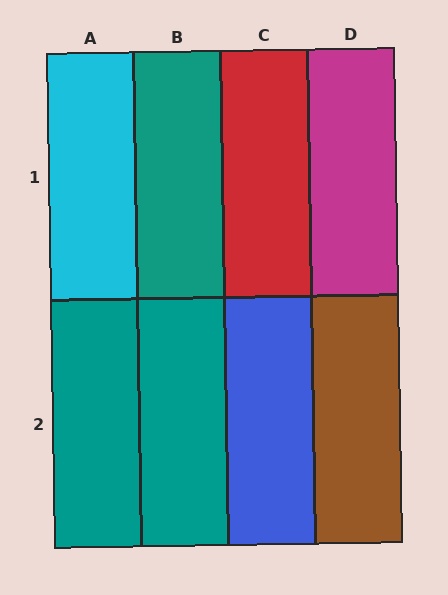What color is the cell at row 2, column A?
Teal.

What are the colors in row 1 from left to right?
Cyan, teal, red, magenta.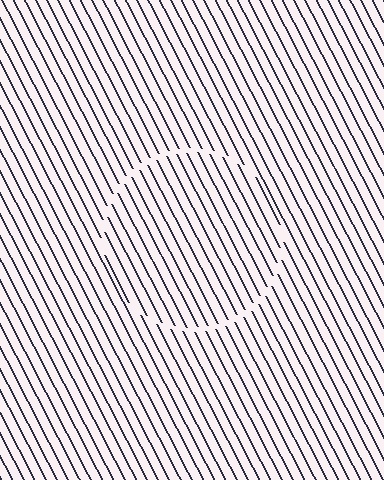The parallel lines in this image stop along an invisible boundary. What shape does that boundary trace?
An illusory circle. The interior of the shape contains the same grating, shifted by half a period — the contour is defined by the phase discontinuity where line-ends from the inner and outer gratings abut.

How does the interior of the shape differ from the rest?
The interior of the shape contains the same grating, shifted by half a period — the contour is defined by the phase discontinuity where line-ends from the inner and outer gratings abut.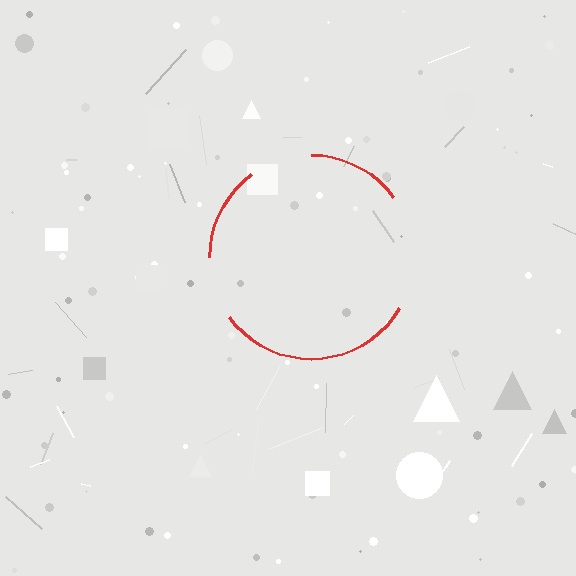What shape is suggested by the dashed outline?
The dashed outline suggests a circle.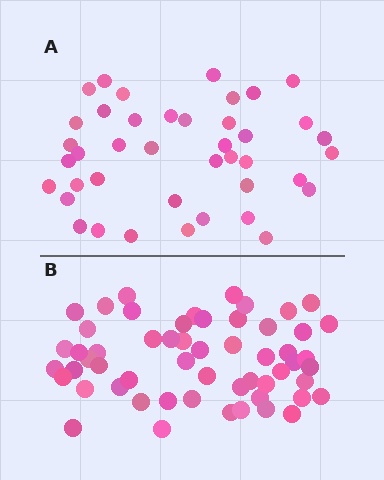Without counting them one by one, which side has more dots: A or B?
Region B (the bottom region) has more dots.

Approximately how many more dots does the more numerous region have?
Region B has approximately 15 more dots than region A.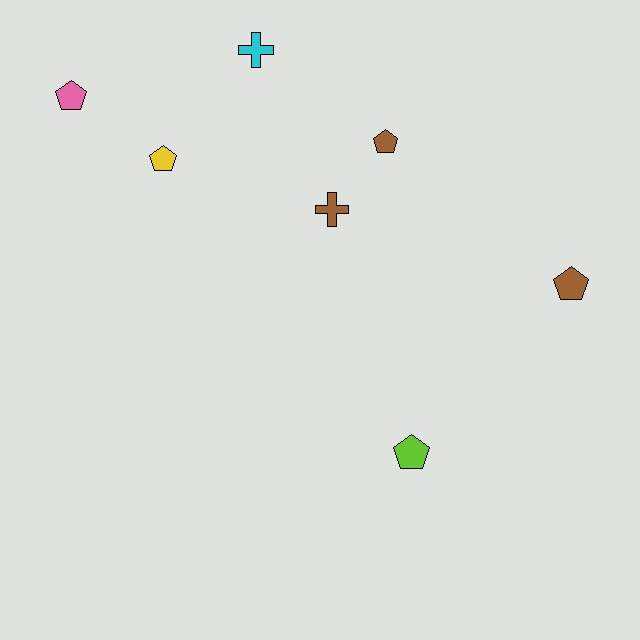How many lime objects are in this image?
There is 1 lime object.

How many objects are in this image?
There are 7 objects.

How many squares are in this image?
There are no squares.